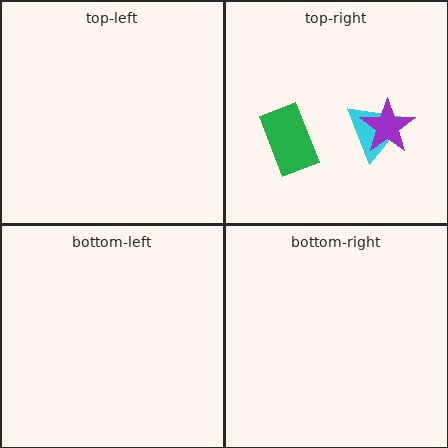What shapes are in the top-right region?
The cyan triangle, the green rectangle, the purple star.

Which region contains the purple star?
The top-right region.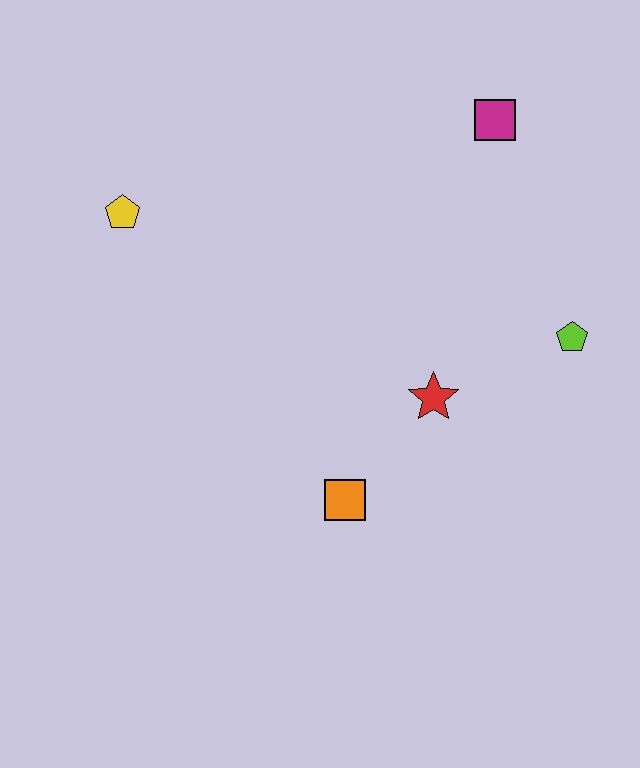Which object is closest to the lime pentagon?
The red star is closest to the lime pentagon.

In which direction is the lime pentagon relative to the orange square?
The lime pentagon is to the right of the orange square.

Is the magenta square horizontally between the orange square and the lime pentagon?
Yes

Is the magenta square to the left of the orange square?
No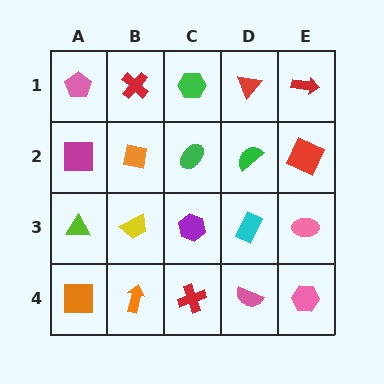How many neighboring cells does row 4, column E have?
2.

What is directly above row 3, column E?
A red square.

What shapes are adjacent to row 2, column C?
A green hexagon (row 1, column C), a purple hexagon (row 3, column C), an orange square (row 2, column B), a green semicircle (row 2, column D).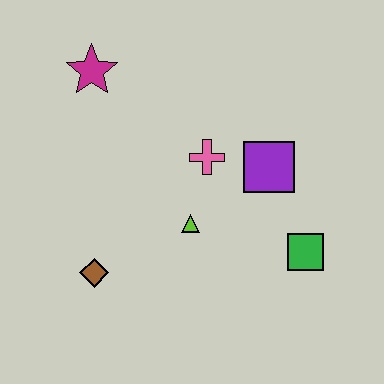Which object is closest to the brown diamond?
The lime triangle is closest to the brown diamond.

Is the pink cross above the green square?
Yes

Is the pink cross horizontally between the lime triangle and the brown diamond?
No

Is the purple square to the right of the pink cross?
Yes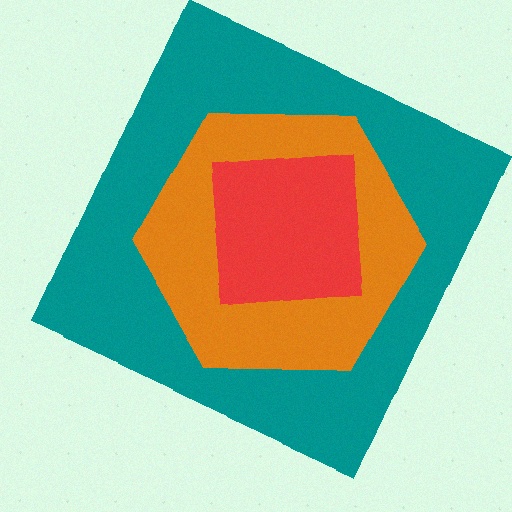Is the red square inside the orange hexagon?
Yes.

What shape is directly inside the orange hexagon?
The red square.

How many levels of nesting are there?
3.